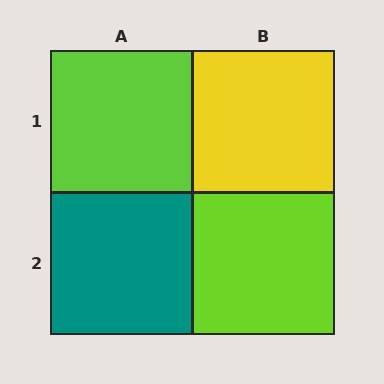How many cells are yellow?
1 cell is yellow.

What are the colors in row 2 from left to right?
Teal, lime.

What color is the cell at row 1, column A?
Lime.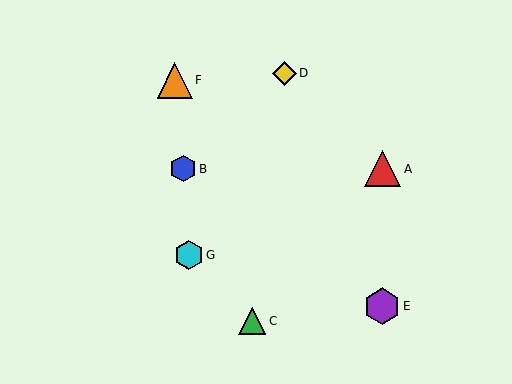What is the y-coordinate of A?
Object A is at y≈169.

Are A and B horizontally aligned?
Yes, both are at y≈169.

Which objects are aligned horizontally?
Objects A, B are aligned horizontally.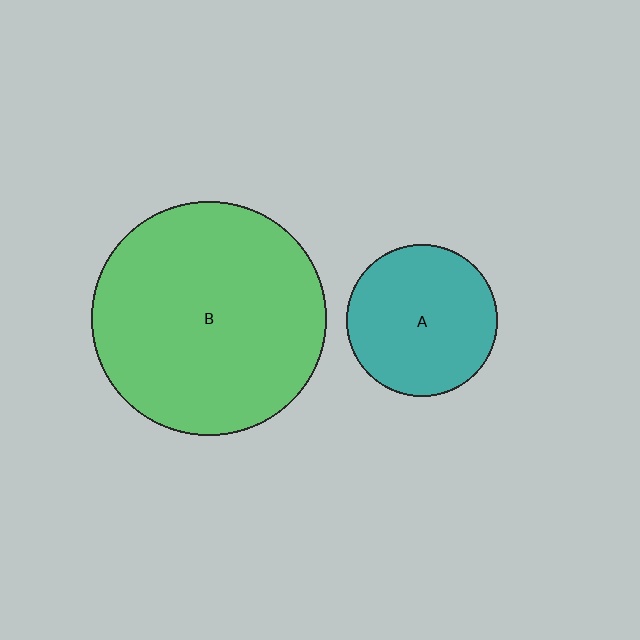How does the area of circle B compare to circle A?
Approximately 2.4 times.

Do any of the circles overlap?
No, none of the circles overlap.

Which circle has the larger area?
Circle B (green).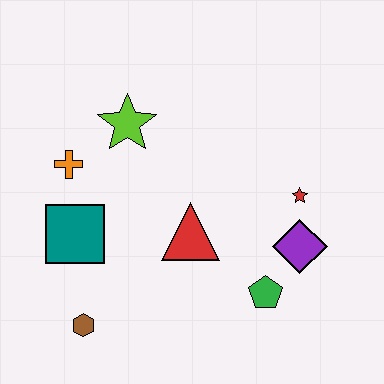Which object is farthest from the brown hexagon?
The red star is farthest from the brown hexagon.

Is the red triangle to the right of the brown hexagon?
Yes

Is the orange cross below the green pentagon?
No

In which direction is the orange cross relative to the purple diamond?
The orange cross is to the left of the purple diamond.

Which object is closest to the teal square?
The orange cross is closest to the teal square.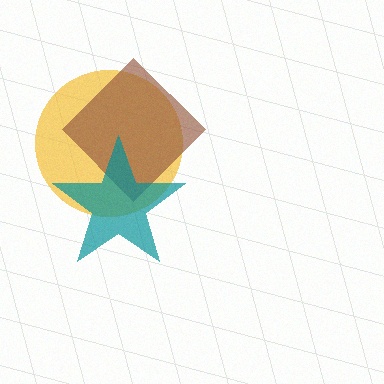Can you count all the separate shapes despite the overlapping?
Yes, there are 3 separate shapes.